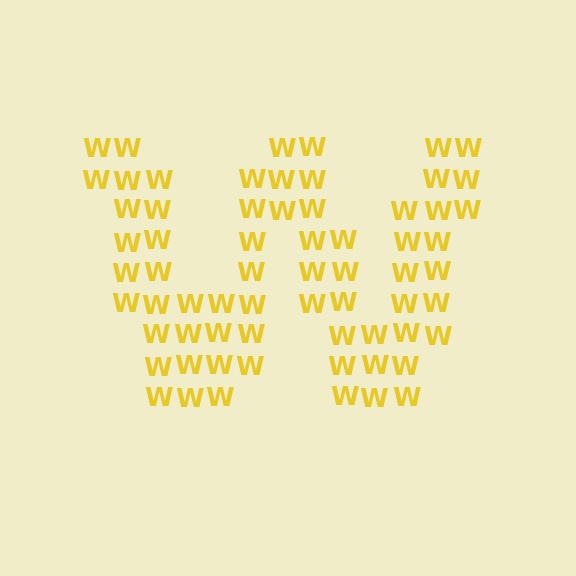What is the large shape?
The large shape is the letter W.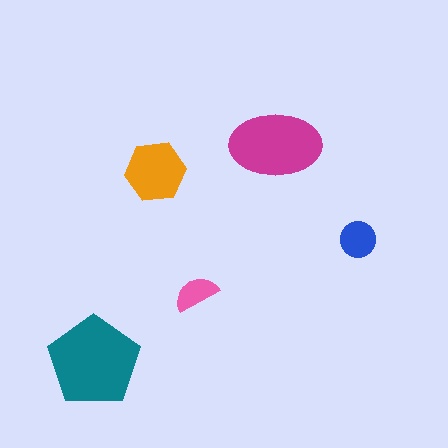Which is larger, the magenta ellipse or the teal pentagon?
The teal pentagon.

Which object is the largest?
The teal pentagon.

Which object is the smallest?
The pink semicircle.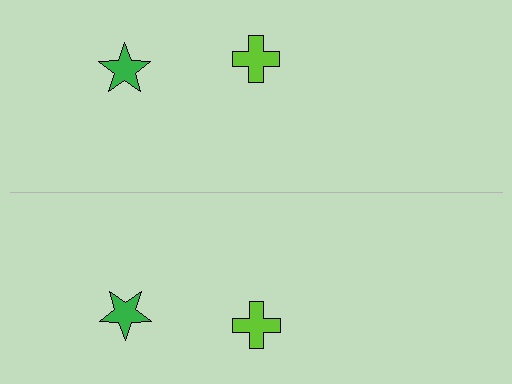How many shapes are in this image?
There are 4 shapes in this image.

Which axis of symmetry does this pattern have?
The pattern has a horizontal axis of symmetry running through the center of the image.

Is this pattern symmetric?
Yes, this pattern has bilateral (reflection) symmetry.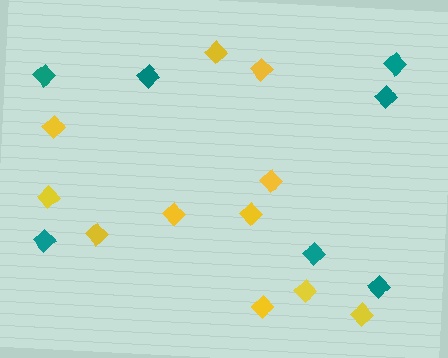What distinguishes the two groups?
There are 2 groups: one group of yellow diamonds (11) and one group of teal diamonds (7).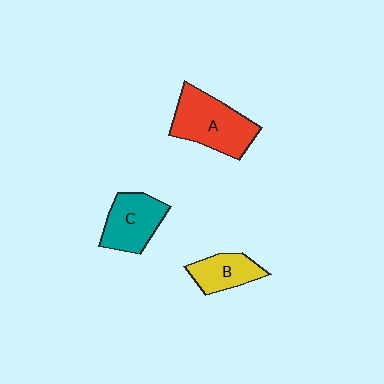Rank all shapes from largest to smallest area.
From largest to smallest: A (red), C (teal), B (yellow).